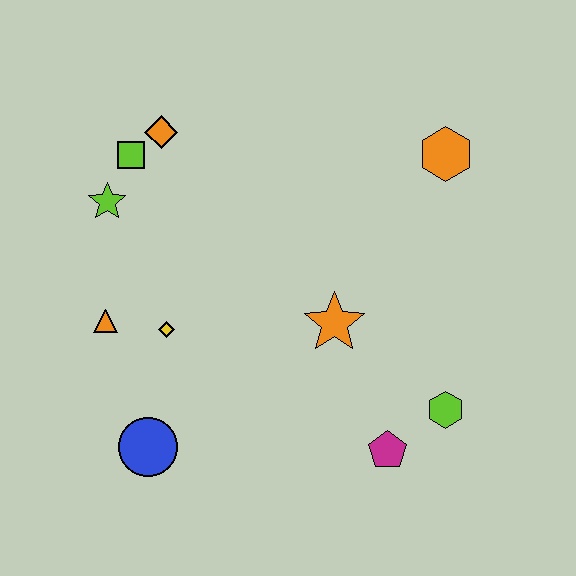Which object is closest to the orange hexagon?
The orange star is closest to the orange hexagon.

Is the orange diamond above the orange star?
Yes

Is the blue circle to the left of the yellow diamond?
Yes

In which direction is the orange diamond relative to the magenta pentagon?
The orange diamond is above the magenta pentagon.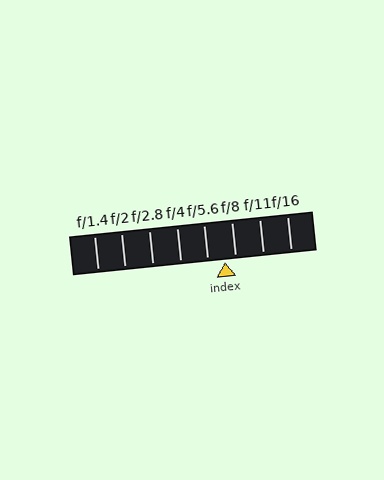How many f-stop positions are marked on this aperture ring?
There are 8 f-stop positions marked.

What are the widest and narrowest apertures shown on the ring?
The widest aperture shown is f/1.4 and the narrowest is f/16.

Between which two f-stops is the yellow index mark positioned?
The index mark is between f/5.6 and f/8.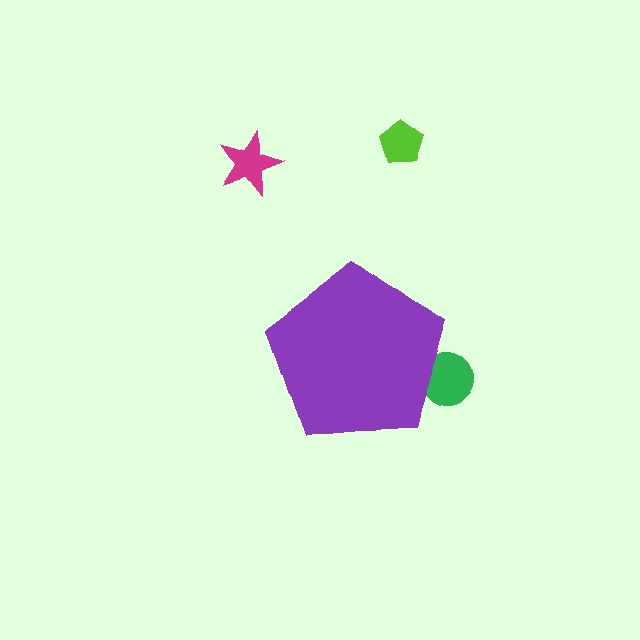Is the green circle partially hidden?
Yes, the green circle is partially hidden behind the purple pentagon.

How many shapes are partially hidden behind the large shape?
1 shape is partially hidden.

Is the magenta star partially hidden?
No, the magenta star is fully visible.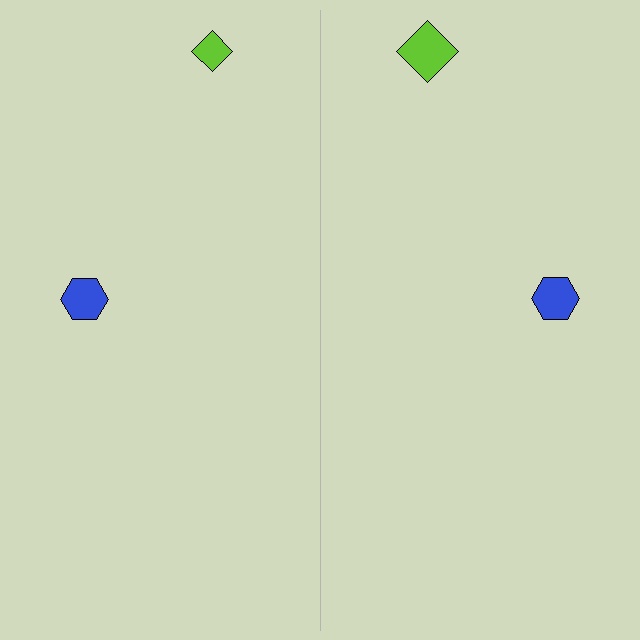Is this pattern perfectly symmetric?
No, the pattern is not perfectly symmetric. The lime diamond on the right side has a different size than its mirror counterpart.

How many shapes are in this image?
There are 4 shapes in this image.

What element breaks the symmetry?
The lime diamond on the right side has a different size than its mirror counterpart.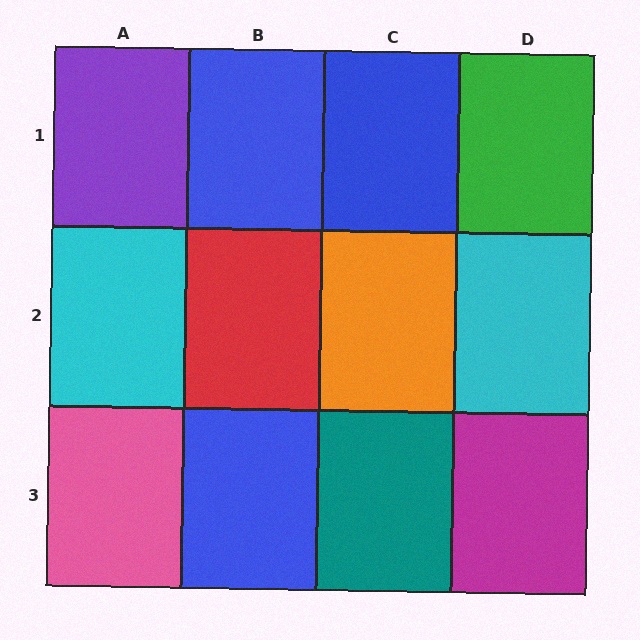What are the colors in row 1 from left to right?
Purple, blue, blue, green.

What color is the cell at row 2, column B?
Red.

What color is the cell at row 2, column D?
Cyan.